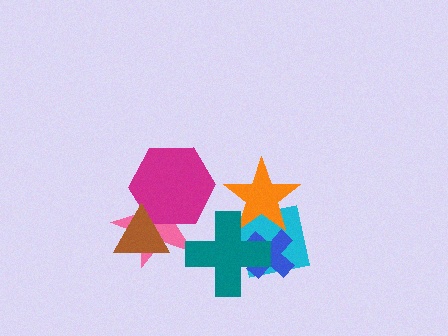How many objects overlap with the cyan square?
3 objects overlap with the cyan square.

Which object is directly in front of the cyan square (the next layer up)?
The orange star is directly in front of the cyan square.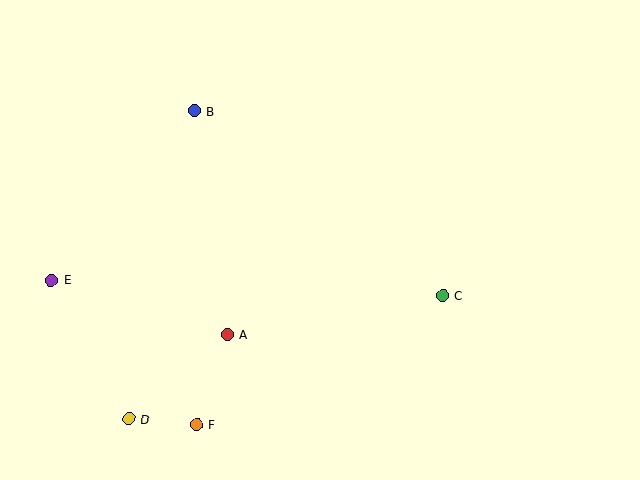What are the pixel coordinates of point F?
Point F is at (196, 425).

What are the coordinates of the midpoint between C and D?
The midpoint between C and D is at (286, 357).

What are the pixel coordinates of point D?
Point D is at (129, 419).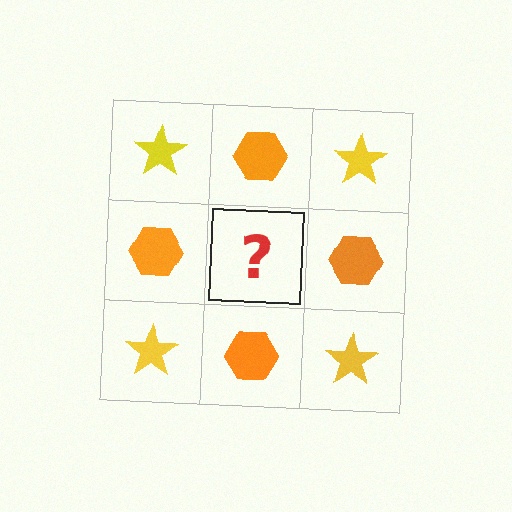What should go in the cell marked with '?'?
The missing cell should contain a yellow star.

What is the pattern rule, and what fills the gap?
The rule is that it alternates yellow star and orange hexagon in a checkerboard pattern. The gap should be filled with a yellow star.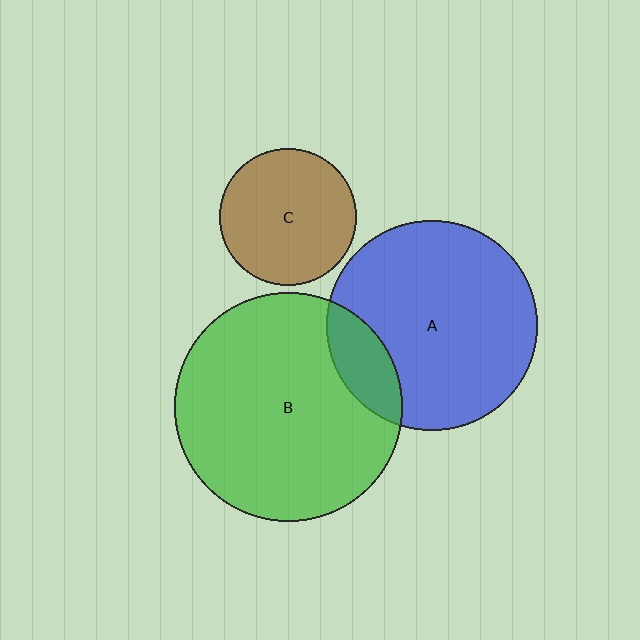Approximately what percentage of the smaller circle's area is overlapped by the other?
Approximately 15%.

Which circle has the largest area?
Circle B (green).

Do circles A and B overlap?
Yes.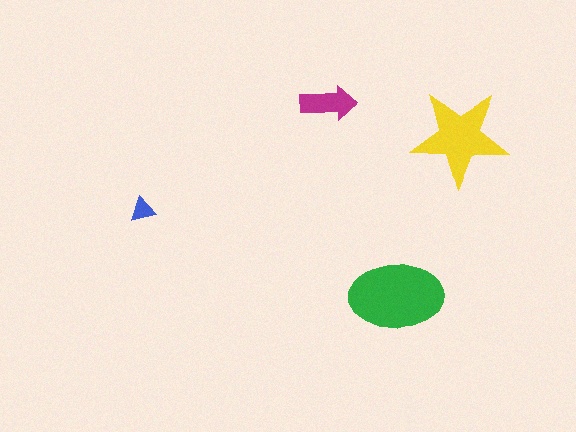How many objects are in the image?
There are 4 objects in the image.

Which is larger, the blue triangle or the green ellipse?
The green ellipse.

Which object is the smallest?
The blue triangle.